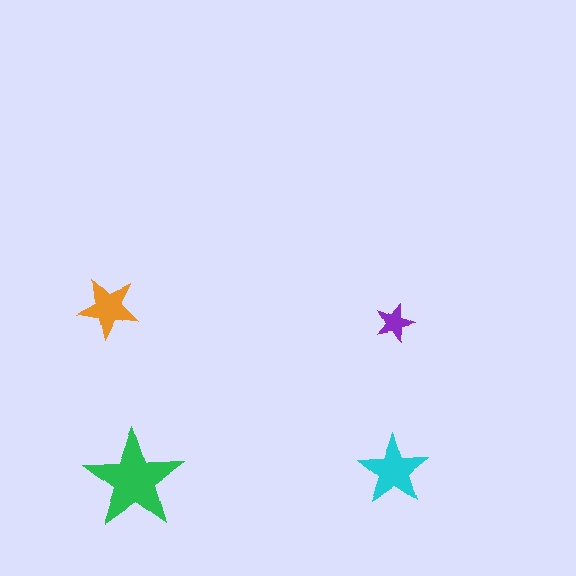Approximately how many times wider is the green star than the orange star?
About 1.5 times wider.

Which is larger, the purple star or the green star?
The green one.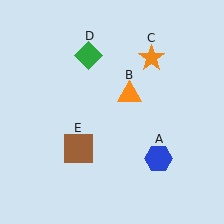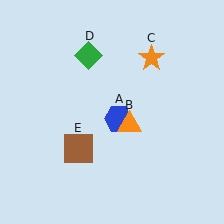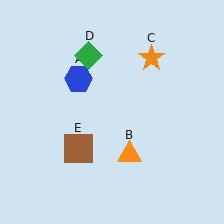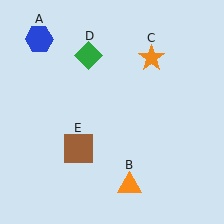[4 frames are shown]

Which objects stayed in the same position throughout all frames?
Orange star (object C) and green diamond (object D) and brown square (object E) remained stationary.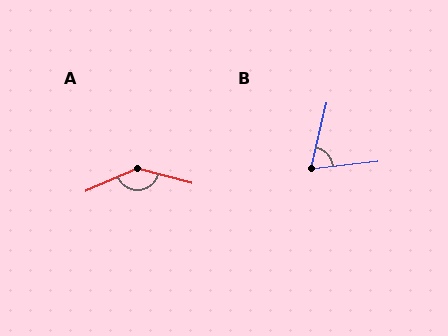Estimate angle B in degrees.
Approximately 70 degrees.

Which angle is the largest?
A, at approximately 141 degrees.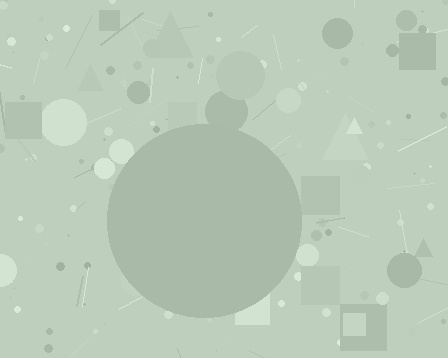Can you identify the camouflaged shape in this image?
The camouflaged shape is a circle.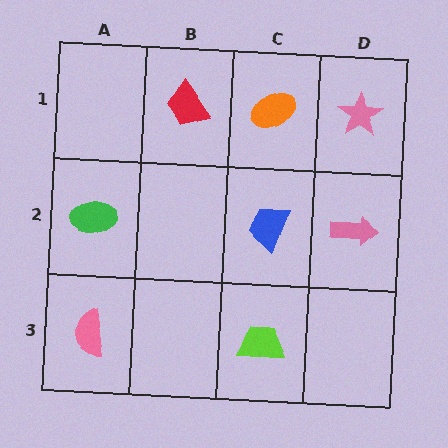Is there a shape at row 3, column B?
No, that cell is empty.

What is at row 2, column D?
A pink arrow.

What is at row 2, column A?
A green ellipse.